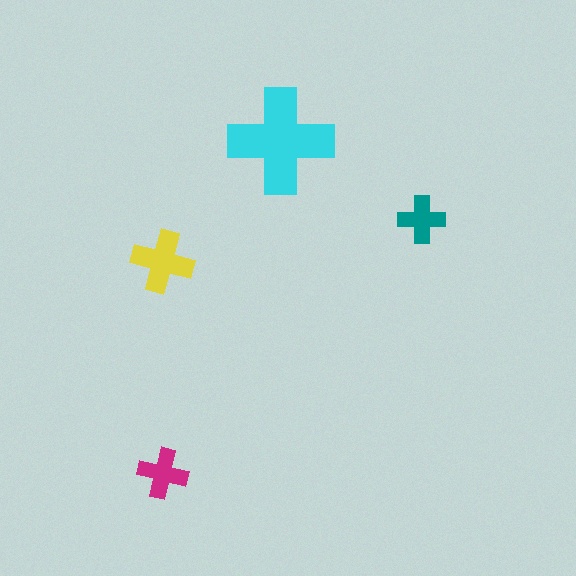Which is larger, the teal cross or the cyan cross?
The cyan one.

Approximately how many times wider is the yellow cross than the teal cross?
About 1.5 times wider.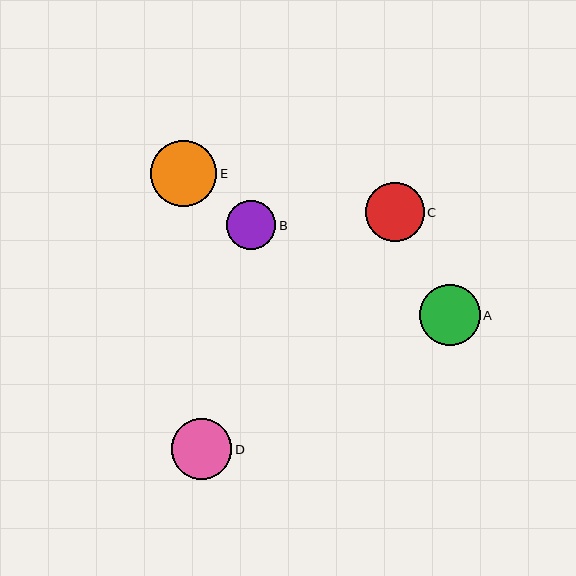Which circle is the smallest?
Circle B is the smallest with a size of approximately 49 pixels.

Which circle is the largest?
Circle E is the largest with a size of approximately 66 pixels.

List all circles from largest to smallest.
From largest to smallest: E, A, D, C, B.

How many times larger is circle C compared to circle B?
Circle C is approximately 1.2 times the size of circle B.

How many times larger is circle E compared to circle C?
Circle E is approximately 1.1 times the size of circle C.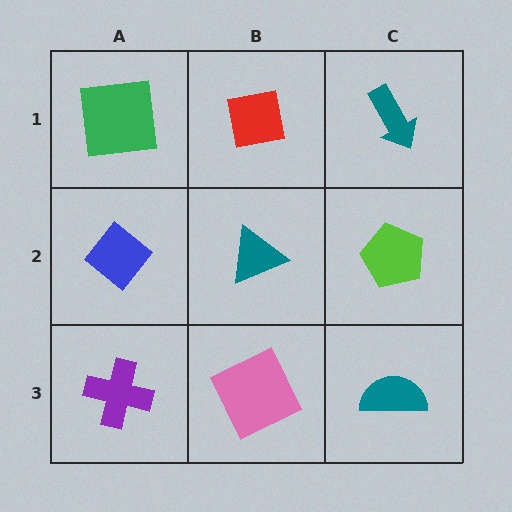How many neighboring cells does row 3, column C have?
2.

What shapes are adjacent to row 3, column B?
A teal triangle (row 2, column B), a purple cross (row 3, column A), a teal semicircle (row 3, column C).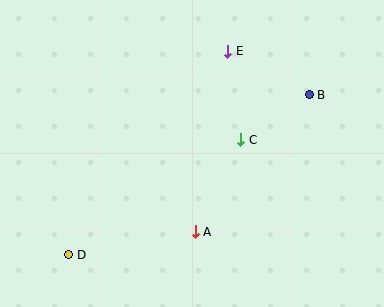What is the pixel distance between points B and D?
The distance between B and D is 289 pixels.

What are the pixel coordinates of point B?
Point B is at (309, 95).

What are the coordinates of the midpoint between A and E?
The midpoint between A and E is at (211, 141).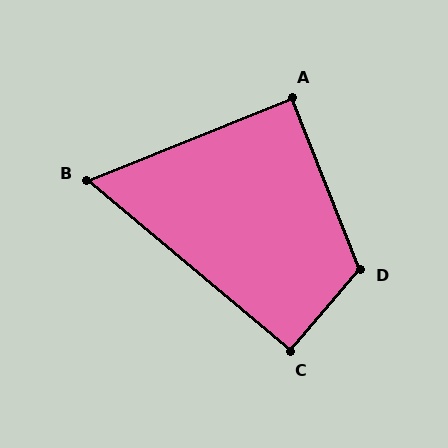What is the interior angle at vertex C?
Approximately 90 degrees (approximately right).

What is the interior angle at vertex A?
Approximately 90 degrees (approximately right).